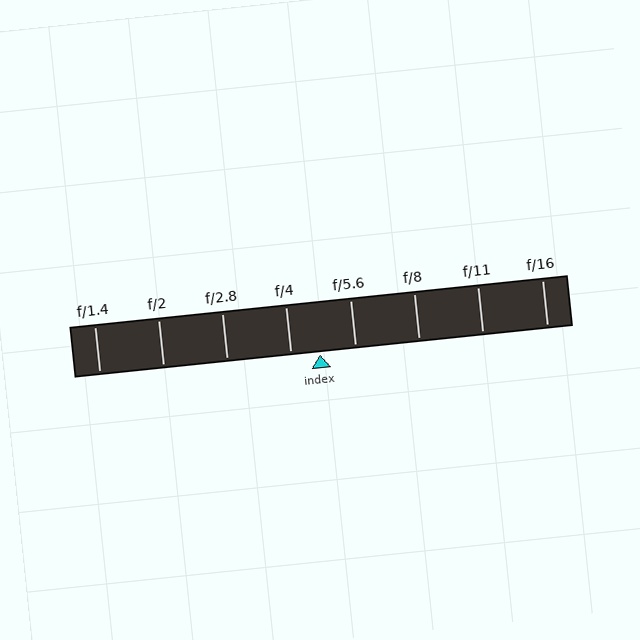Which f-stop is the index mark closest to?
The index mark is closest to f/4.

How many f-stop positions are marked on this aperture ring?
There are 8 f-stop positions marked.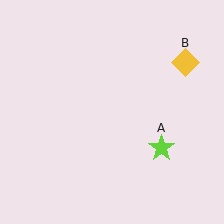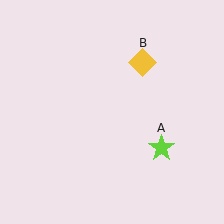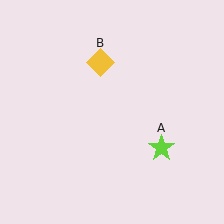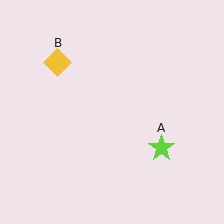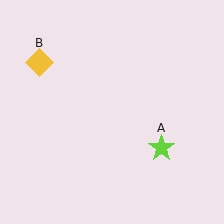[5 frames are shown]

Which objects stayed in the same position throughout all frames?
Lime star (object A) remained stationary.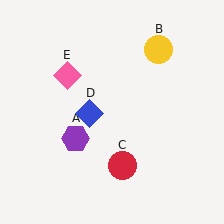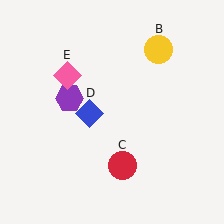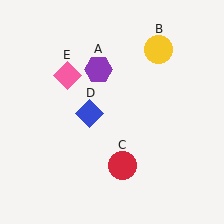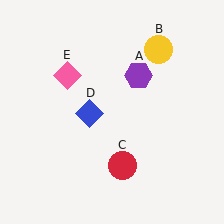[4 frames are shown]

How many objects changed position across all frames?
1 object changed position: purple hexagon (object A).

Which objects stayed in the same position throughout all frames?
Yellow circle (object B) and red circle (object C) and blue diamond (object D) and pink diamond (object E) remained stationary.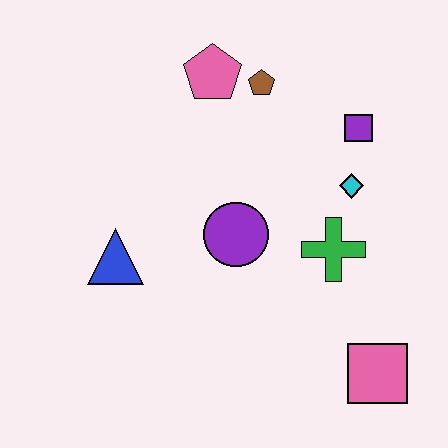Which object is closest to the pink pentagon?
The brown pentagon is closest to the pink pentagon.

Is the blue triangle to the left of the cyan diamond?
Yes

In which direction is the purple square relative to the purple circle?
The purple square is to the right of the purple circle.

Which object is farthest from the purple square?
The blue triangle is farthest from the purple square.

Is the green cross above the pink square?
Yes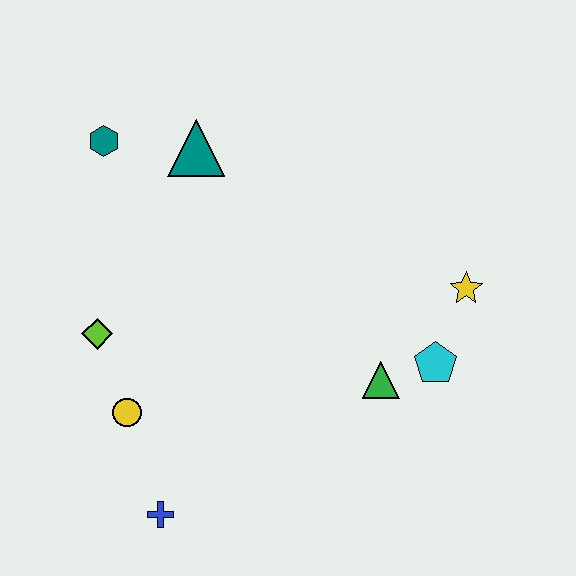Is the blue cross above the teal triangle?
No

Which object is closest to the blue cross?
The yellow circle is closest to the blue cross.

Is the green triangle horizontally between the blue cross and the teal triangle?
No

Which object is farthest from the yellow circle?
The yellow star is farthest from the yellow circle.